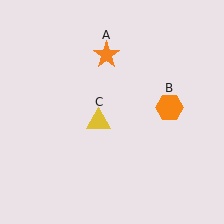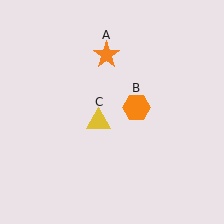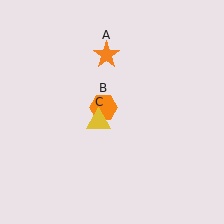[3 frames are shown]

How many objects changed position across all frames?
1 object changed position: orange hexagon (object B).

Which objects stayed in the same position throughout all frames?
Orange star (object A) and yellow triangle (object C) remained stationary.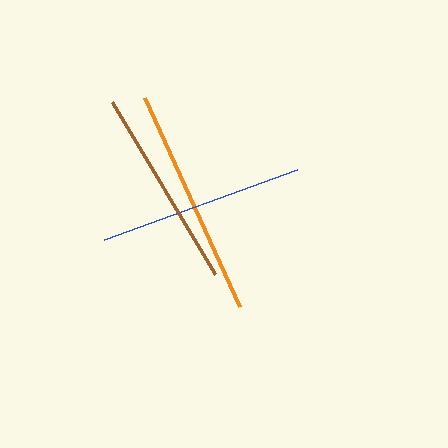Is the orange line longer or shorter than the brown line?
The orange line is longer than the brown line.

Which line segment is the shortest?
The brown line is the shortest at approximately 201 pixels.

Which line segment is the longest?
The orange line is the longest at approximately 229 pixels.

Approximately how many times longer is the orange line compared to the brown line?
The orange line is approximately 1.1 times the length of the brown line.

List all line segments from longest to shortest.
From longest to shortest: orange, blue, brown.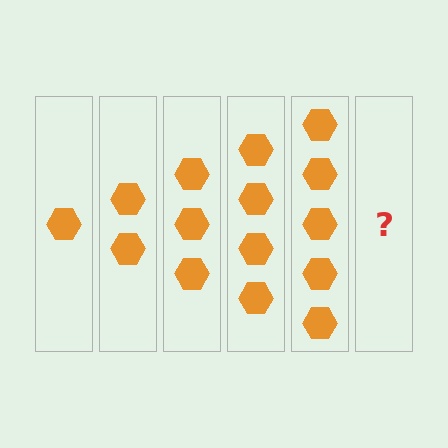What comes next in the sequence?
The next element should be 6 hexagons.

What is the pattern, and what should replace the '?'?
The pattern is that each step adds one more hexagon. The '?' should be 6 hexagons.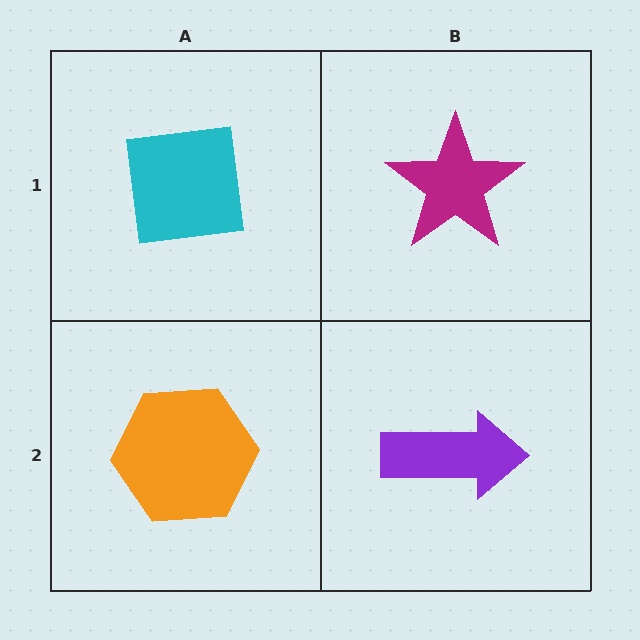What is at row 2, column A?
An orange hexagon.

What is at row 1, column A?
A cyan square.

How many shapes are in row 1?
2 shapes.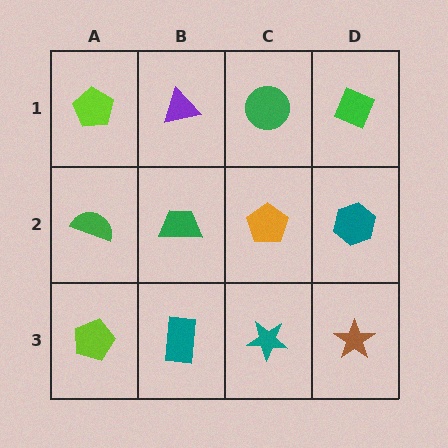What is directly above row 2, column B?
A purple triangle.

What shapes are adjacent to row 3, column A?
A green semicircle (row 2, column A), a teal rectangle (row 3, column B).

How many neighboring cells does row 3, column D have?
2.